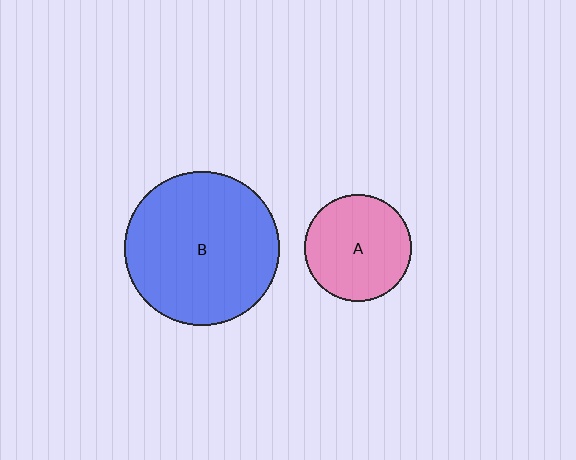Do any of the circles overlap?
No, none of the circles overlap.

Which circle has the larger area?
Circle B (blue).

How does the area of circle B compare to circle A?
Approximately 2.1 times.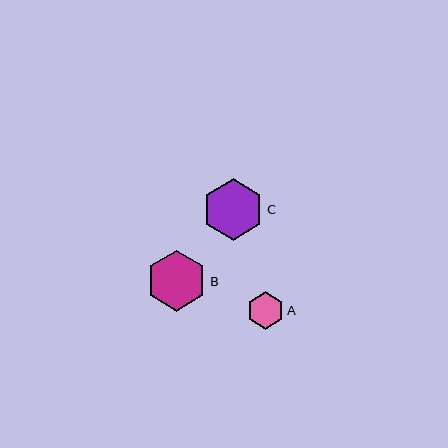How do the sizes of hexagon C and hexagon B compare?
Hexagon C and hexagon B are approximately the same size.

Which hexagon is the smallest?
Hexagon A is the smallest with a size of approximately 37 pixels.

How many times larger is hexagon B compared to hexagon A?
Hexagon B is approximately 1.6 times the size of hexagon A.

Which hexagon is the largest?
Hexagon C is the largest with a size of approximately 62 pixels.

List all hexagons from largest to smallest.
From largest to smallest: C, B, A.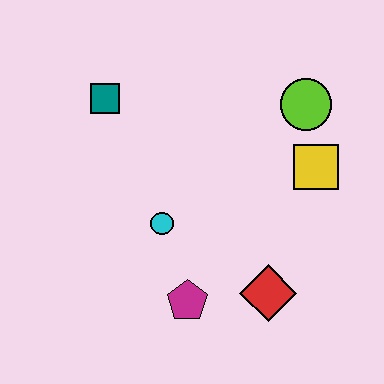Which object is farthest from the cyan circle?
The lime circle is farthest from the cyan circle.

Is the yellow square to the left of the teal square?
No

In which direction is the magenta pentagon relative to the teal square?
The magenta pentagon is below the teal square.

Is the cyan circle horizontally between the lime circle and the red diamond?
No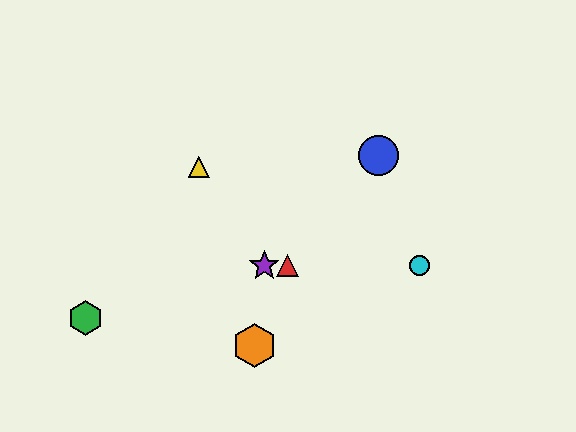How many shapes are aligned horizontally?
3 shapes (the red triangle, the purple star, the cyan circle) are aligned horizontally.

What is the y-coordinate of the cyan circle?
The cyan circle is at y≈266.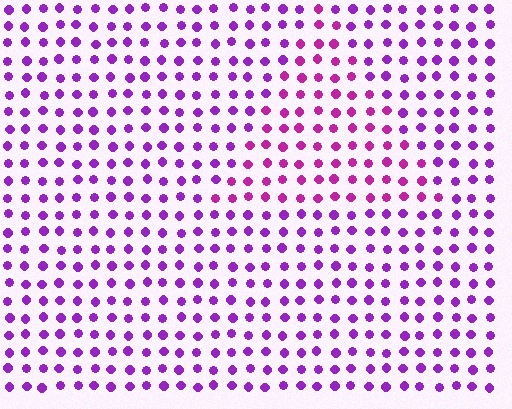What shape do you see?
I see a triangle.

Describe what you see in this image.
The image is filled with small purple elements in a uniform arrangement. A triangle-shaped region is visible where the elements are tinted to a slightly different hue, forming a subtle color boundary.